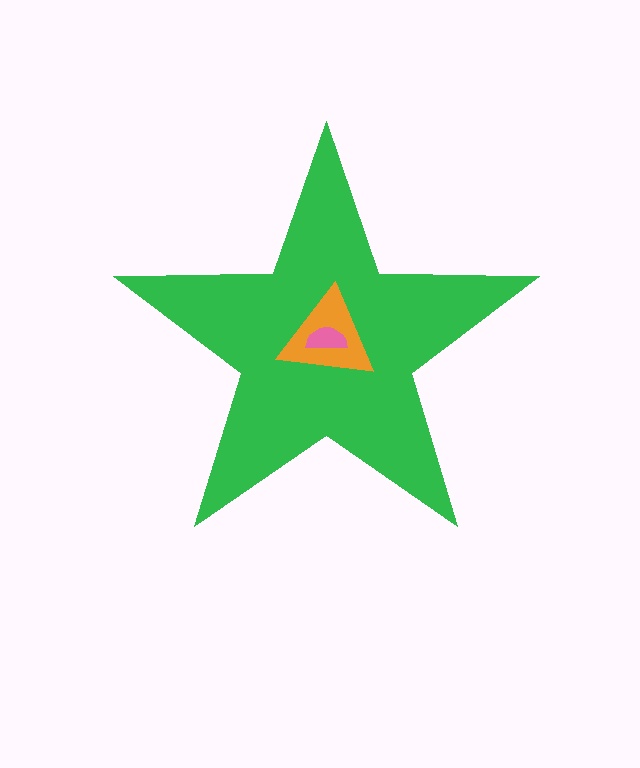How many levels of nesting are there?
3.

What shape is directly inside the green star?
The orange triangle.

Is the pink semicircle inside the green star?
Yes.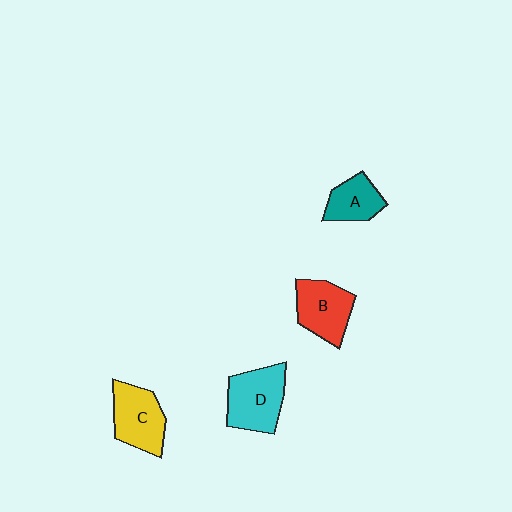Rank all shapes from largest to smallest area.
From largest to smallest: D (cyan), C (yellow), B (red), A (teal).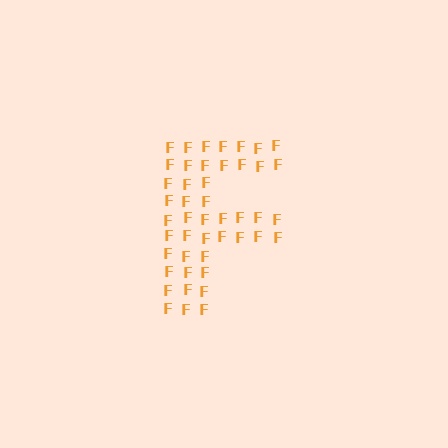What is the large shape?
The large shape is the letter F.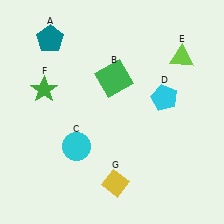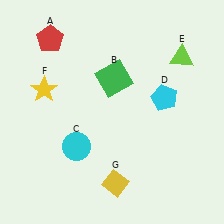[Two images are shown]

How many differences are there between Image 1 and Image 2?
There are 2 differences between the two images.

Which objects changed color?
A changed from teal to red. F changed from green to yellow.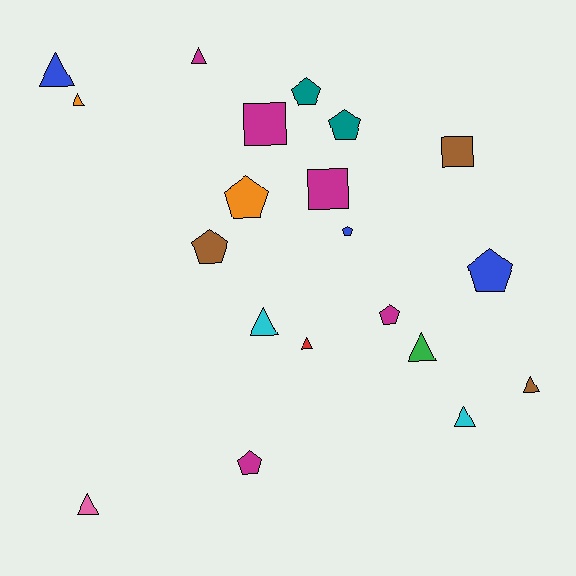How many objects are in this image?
There are 20 objects.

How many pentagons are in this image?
There are 8 pentagons.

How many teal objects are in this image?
There are 2 teal objects.